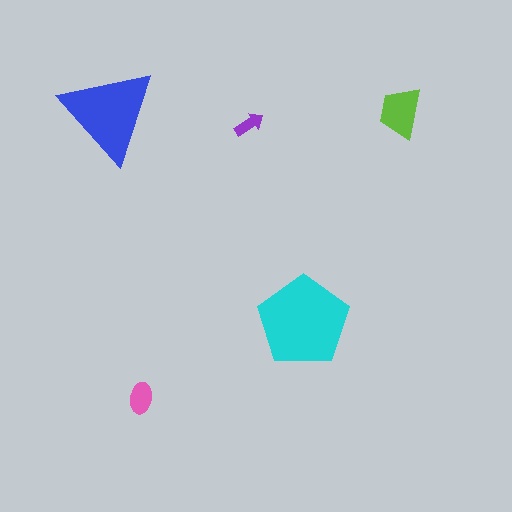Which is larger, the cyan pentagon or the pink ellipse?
The cyan pentagon.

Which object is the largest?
The cyan pentagon.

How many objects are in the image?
There are 5 objects in the image.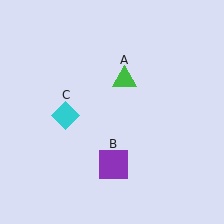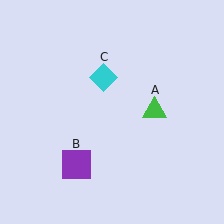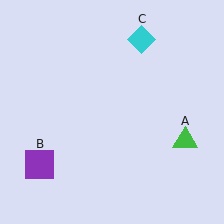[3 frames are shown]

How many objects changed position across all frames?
3 objects changed position: green triangle (object A), purple square (object B), cyan diamond (object C).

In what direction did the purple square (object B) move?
The purple square (object B) moved left.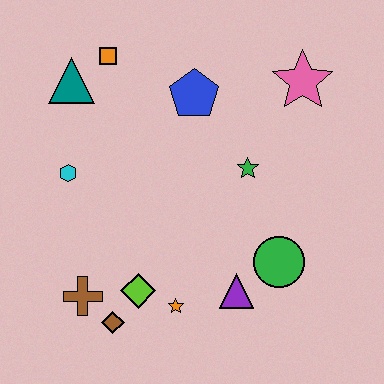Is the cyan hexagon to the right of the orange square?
No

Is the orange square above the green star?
Yes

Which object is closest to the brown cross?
The brown diamond is closest to the brown cross.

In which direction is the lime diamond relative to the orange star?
The lime diamond is to the left of the orange star.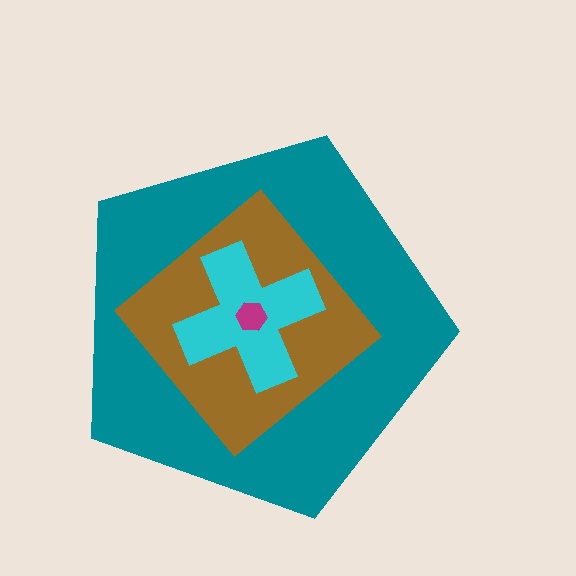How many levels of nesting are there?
4.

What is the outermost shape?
The teal pentagon.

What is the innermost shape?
The magenta hexagon.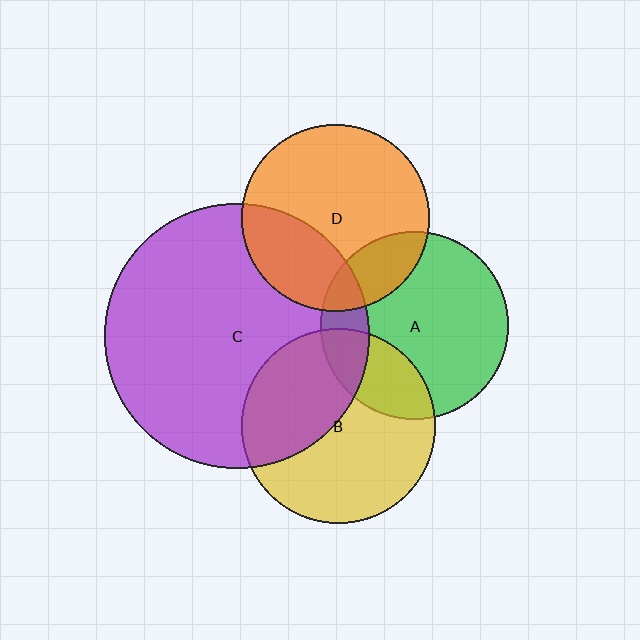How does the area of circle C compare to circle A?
Approximately 2.0 times.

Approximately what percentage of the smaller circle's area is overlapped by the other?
Approximately 40%.